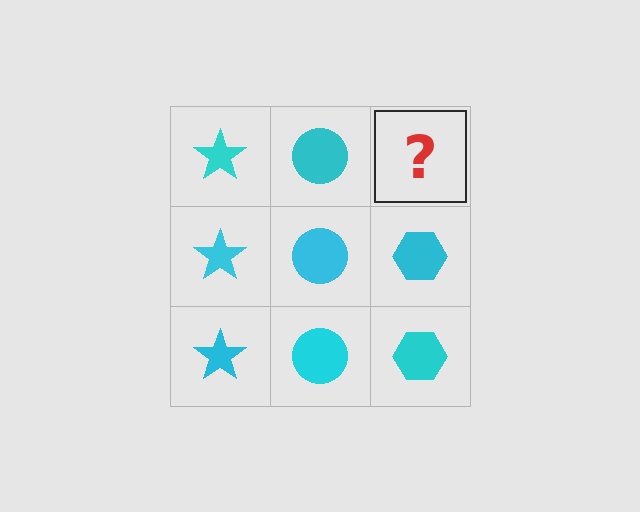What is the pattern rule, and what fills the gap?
The rule is that each column has a consistent shape. The gap should be filled with a cyan hexagon.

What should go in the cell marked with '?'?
The missing cell should contain a cyan hexagon.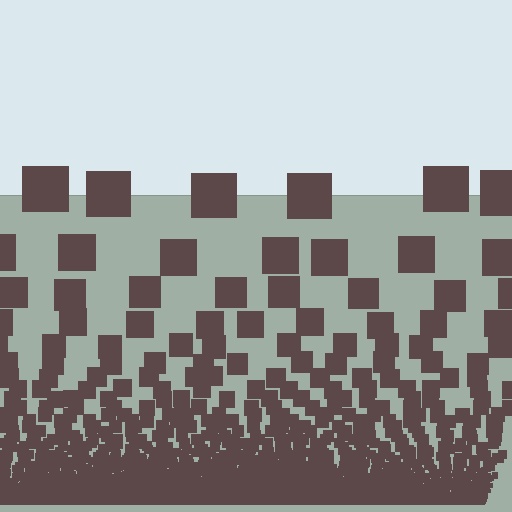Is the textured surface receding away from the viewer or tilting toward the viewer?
The surface appears to tilt toward the viewer. Texture elements get larger and sparser toward the top.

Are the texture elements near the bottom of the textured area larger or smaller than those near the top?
Smaller. The gradient is inverted — elements near the bottom are smaller and denser.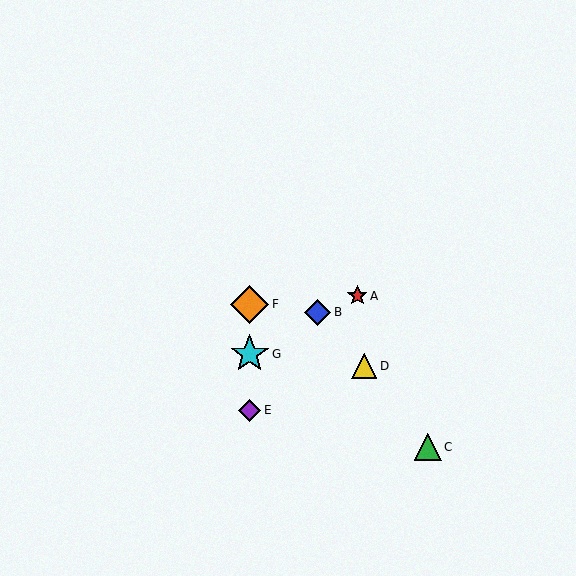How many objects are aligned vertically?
3 objects (E, F, G) are aligned vertically.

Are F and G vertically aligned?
Yes, both are at x≈250.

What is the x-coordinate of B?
Object B is at x≈318.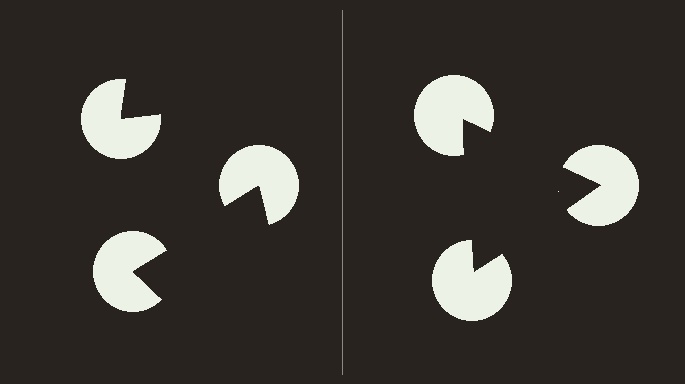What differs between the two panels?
The pac-man discs are positioned identically on both sides; only the wedge orientations differ. On the right they align to a triangle; on the left they are misaligned.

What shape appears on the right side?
An illusory triangle.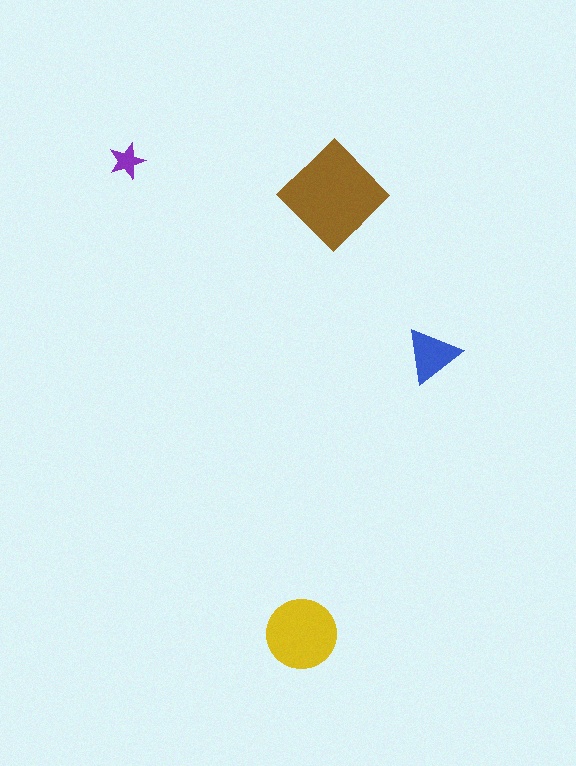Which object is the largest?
The brown diamond.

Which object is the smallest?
The purple star.